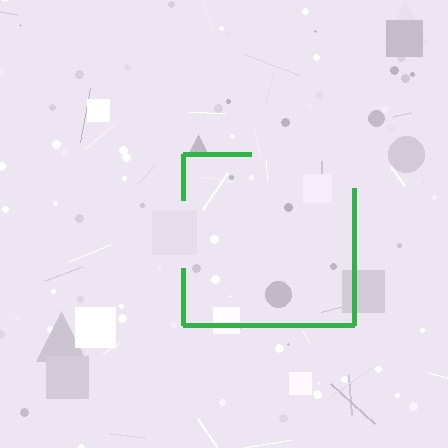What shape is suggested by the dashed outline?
The dashed outline suggests a square.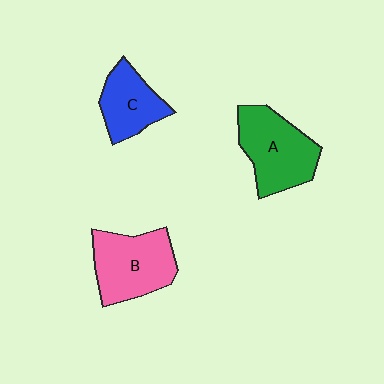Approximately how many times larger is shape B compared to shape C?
Approximately 1.4 times.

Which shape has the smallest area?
Shape C (blue).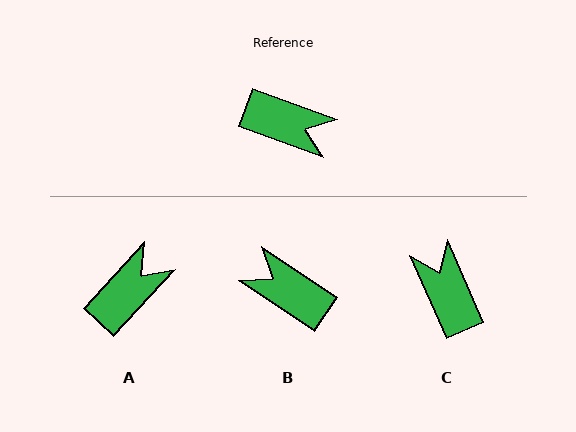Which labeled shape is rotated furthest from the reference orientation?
B, about 166 degrees away.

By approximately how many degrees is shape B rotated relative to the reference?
Approximately 166 degrees counter-clockwise.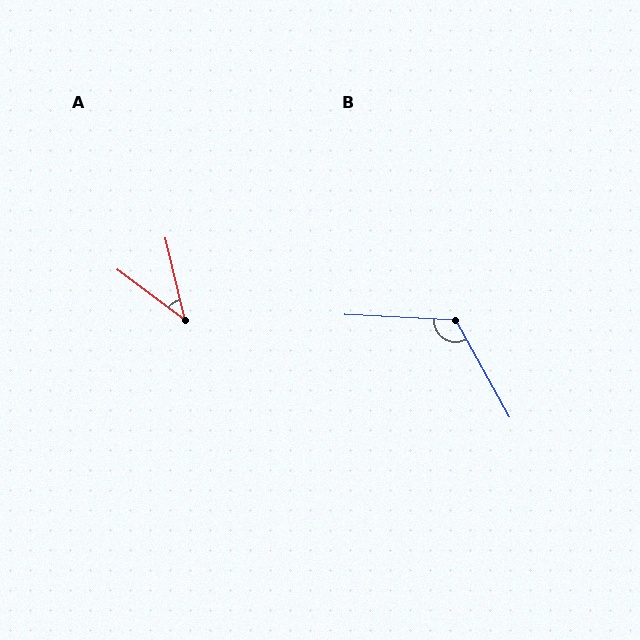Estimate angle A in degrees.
Approximately 40 degrees.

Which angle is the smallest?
A, at approximately 40 degrees.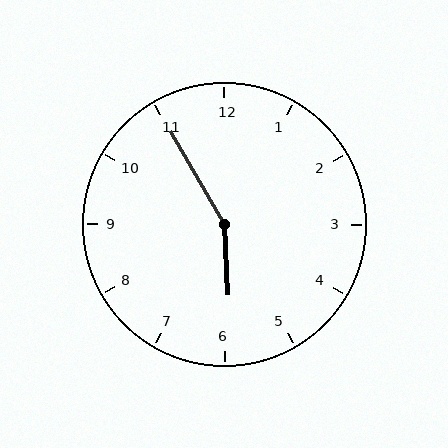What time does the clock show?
5:55.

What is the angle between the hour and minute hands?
Approximately 152 degrees.